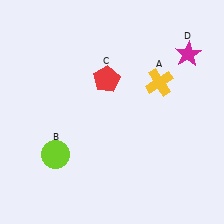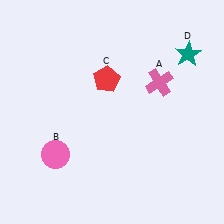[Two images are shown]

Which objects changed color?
A changed from yellow to pink. B changed from lime to pink. D changed from magenta to teal.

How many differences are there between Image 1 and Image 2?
There are 3 differences between the two images.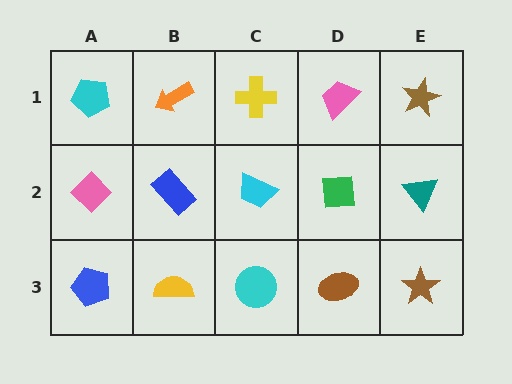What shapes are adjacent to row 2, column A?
A cyan pentagon (row 1, column A), a blue pentagon (row 3, column A), a blue rectangle (row 2, column B).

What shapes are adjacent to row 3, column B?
A blue rectangle (row 2, column B), a blue pentagon (row 3, column A), a cyan circle (row 3, column C).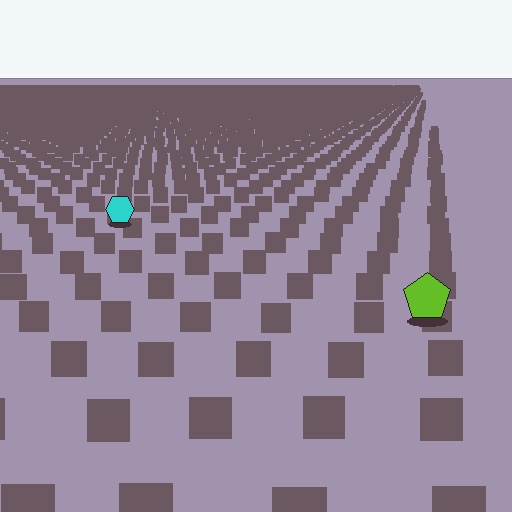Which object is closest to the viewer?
The lime pentagon is closest. The texture marks near it are larger and more spread out.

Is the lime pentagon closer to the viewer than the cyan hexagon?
Yes. The lime pentagon is closer — you can tell from the texture gradient: the ground texture is coarser near it.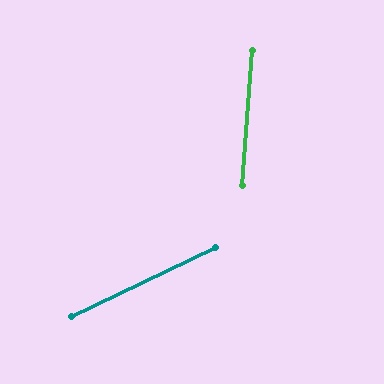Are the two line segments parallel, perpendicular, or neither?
Neither parallel nor perpendicular — they differ by about 60°.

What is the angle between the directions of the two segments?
Approximately 60 degrees.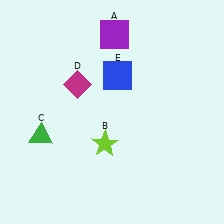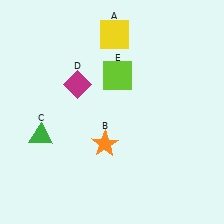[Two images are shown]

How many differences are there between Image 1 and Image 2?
There are 3 differences between the two images.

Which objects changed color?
A changed from purple to yellow. B changed from lime to orange. E changed from blue to lime.